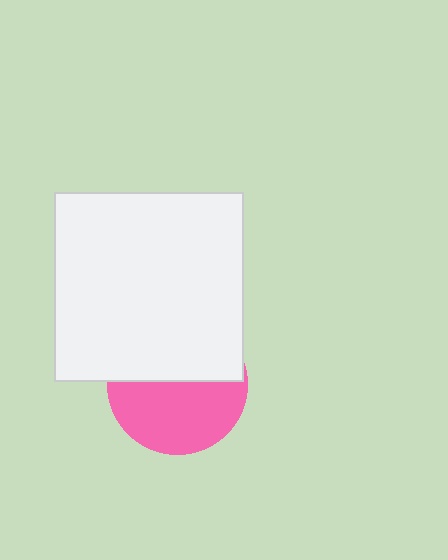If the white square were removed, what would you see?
You would see the complete pink circle.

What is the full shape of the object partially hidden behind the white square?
The partially hidden object is a pink circle.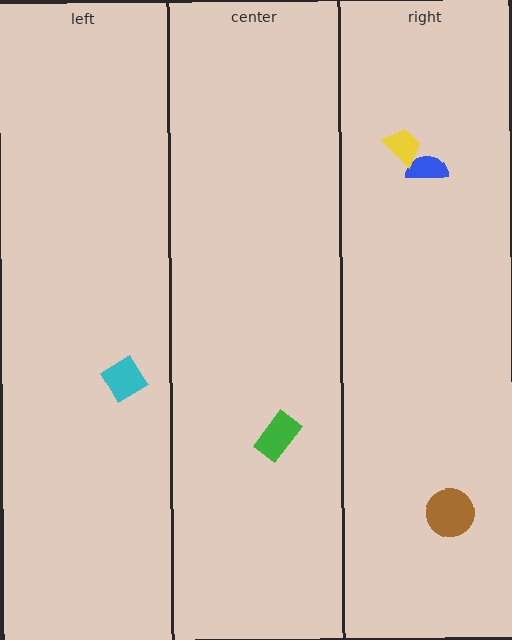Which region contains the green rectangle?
The center region.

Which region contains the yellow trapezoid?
The right region.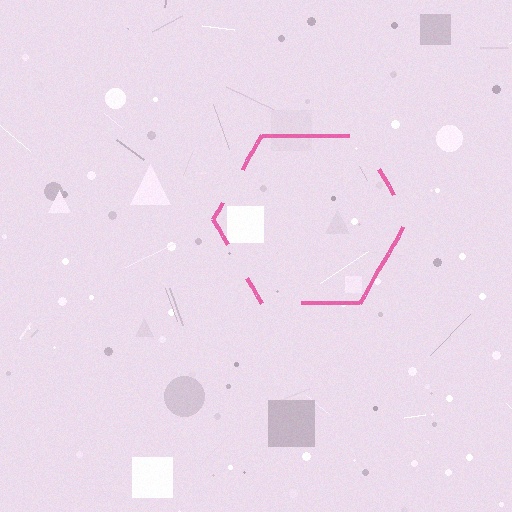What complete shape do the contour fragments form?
The contour fragments form a hexagon.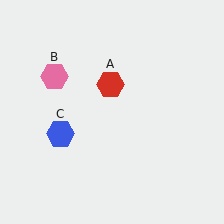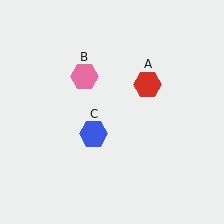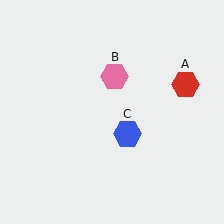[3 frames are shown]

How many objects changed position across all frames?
3 objects changed position: red hexagon (object A), pink hexagon (object B), blue hexagon (object C).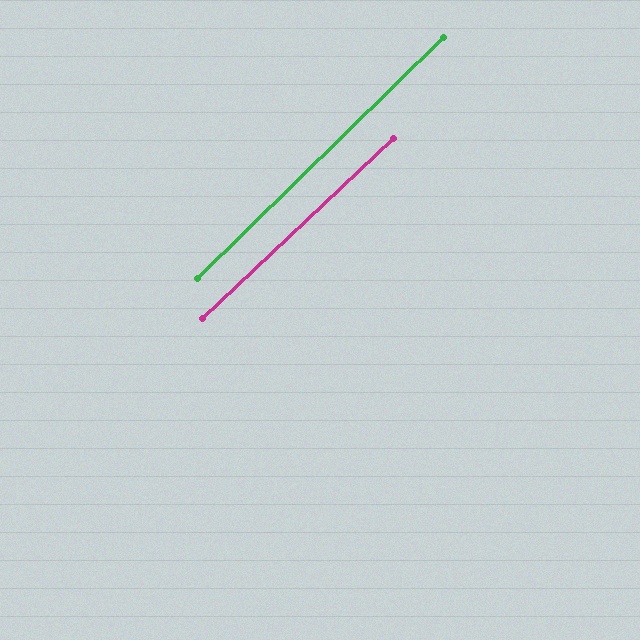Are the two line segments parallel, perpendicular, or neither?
Parallel — their directions differ by only 1.1°.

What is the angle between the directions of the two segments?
Approximately 1 degree.